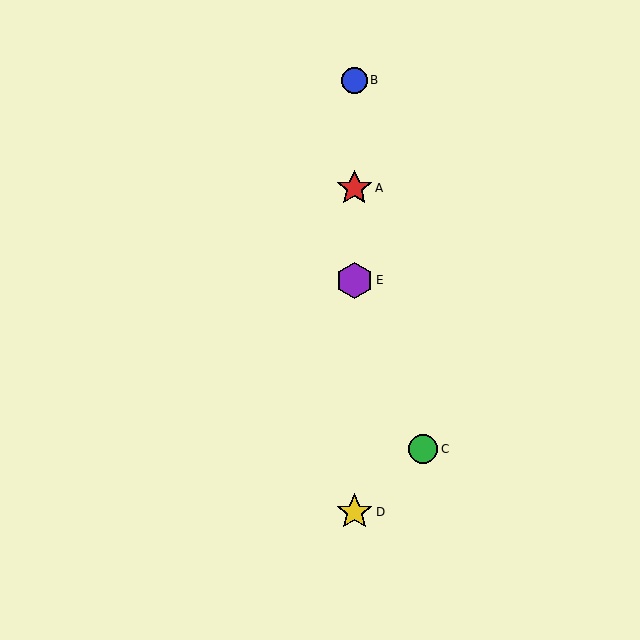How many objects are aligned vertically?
4 objects (A, B, D, E) are aligned vertically.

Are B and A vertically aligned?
Yes, both are at x≈354.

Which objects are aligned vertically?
Objects A, B, D, E are aligned vertically.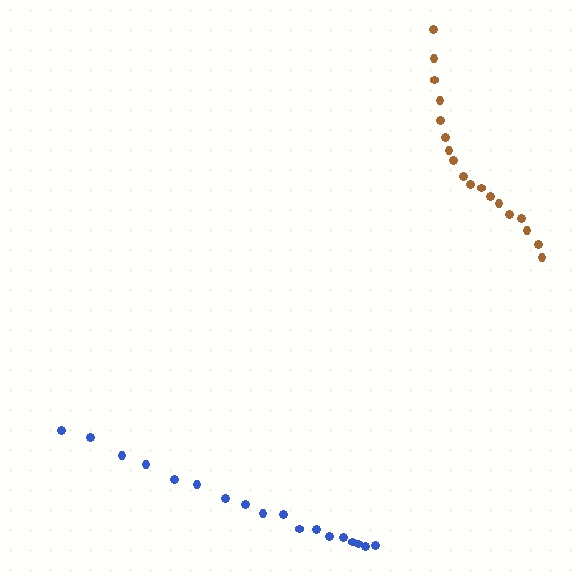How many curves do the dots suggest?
There are 2 distinct paths.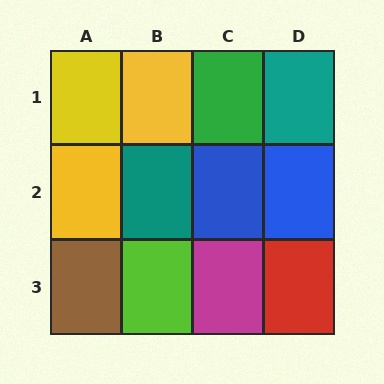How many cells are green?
1 cell is green.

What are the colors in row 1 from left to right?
Yellow, yellow, green, teal.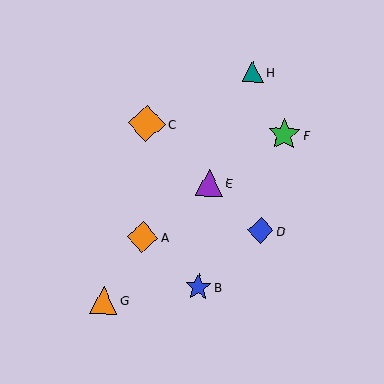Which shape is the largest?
The orange diamond (labeled C) is the largest.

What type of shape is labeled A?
Shape A is an orange diamond.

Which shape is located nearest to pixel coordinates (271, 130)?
The green star (labeled F) at (284, 135) is nearest to that location.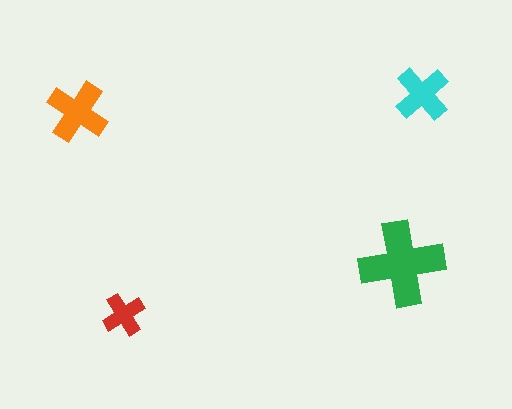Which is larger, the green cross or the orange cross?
The green one.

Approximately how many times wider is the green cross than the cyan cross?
About 1.5 times wider.